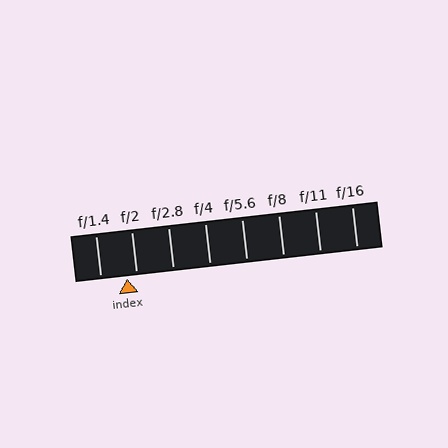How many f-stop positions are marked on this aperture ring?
There are 8 f-stop positions marked.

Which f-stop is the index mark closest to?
The index mark is closest to f/2.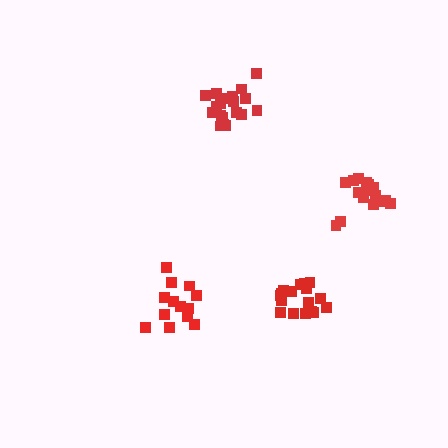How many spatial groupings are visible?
There are 4 spatial groupings.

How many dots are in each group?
Group 1: 19 dots, Group 2: 17 dots, Group 3: 14 dots, Group 4: 17 dots (67 total).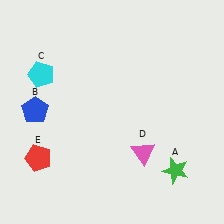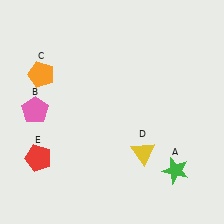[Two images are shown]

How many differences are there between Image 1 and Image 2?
There are 3 differences between the two images.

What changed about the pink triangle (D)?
In Image 1, D is pink. In Image 2, it changed to yellow.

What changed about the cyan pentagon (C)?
In Image 1, C is cyan. In Image 2, it changed to orange.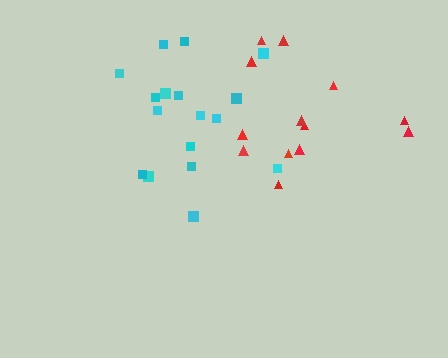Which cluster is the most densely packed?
Cyan.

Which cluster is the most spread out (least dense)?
Red.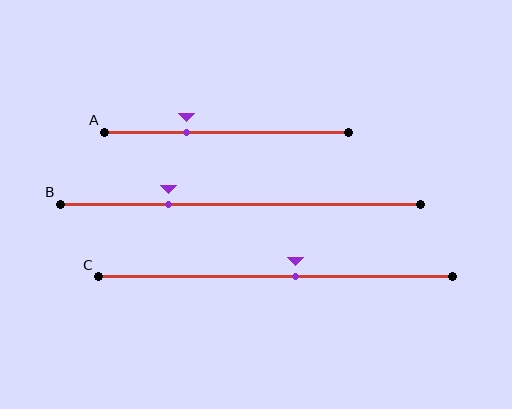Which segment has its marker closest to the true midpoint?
Segment C has its marker closest to the true midpoint.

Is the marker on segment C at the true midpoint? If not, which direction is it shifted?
No, the marker on segment C is shifted to the right by about 6% of the segment length.